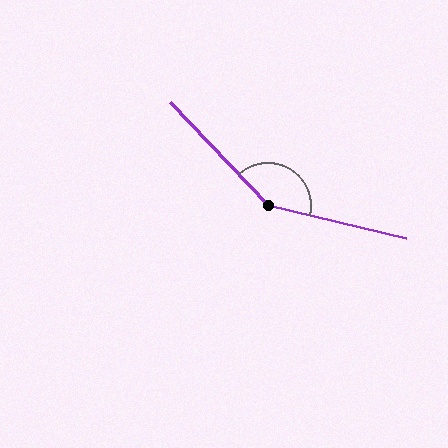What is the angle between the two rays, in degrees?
Approximately 146 degrees.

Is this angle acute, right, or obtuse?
It is obtuse.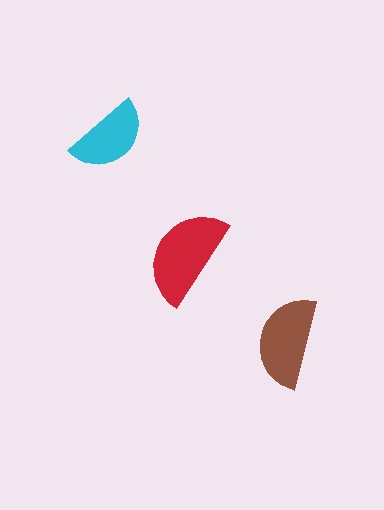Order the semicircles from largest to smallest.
the red one, the brown one, the cyan one.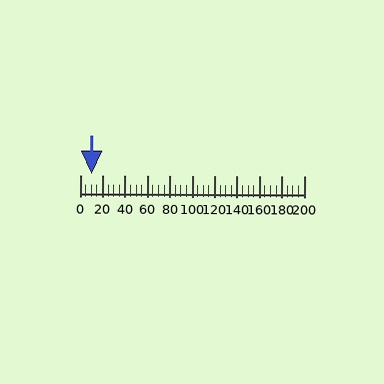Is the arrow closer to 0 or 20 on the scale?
The arrow is closer to 20.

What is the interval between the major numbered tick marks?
The major tick marks are spaced 20 units apart.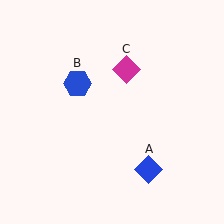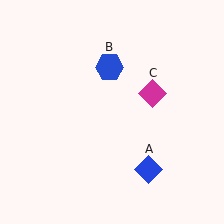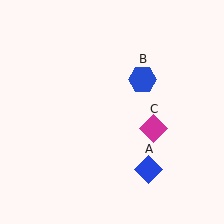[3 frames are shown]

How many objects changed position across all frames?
2 objects changed position: blue hexagon (object B), magenta diamond (object C).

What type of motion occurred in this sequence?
The blue hexagon (object B), magenta diamond (object C) rotated clockwise around the center of the scene.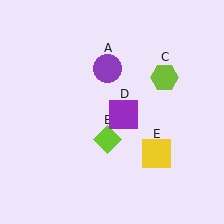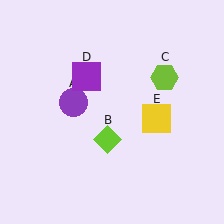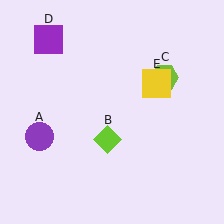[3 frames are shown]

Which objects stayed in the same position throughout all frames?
Lime diamond (object B) and lime hexagon (object C) remained stationary.